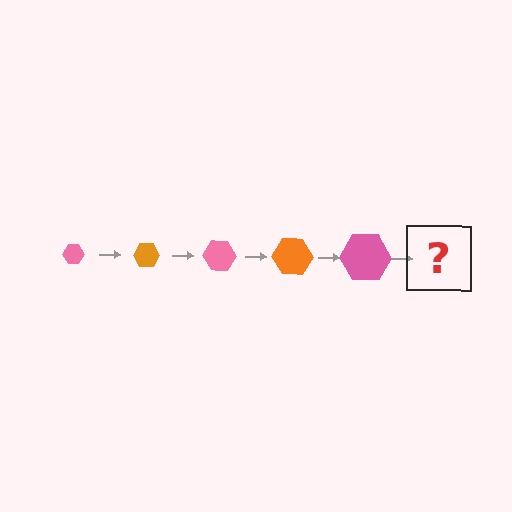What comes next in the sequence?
The next element should be an orange hexagon, larger than the previous one.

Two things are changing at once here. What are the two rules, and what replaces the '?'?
The two rules are that the hexagon grows larger each step and the color cycles through pink and orange. The '?' should be an orange hexagon, larger than the previous one.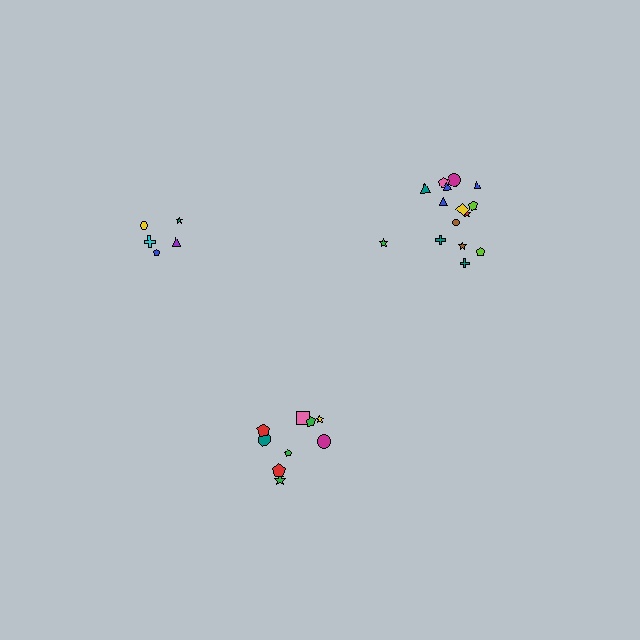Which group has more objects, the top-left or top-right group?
The top-right group.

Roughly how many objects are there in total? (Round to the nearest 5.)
Roughly 30 objects in total.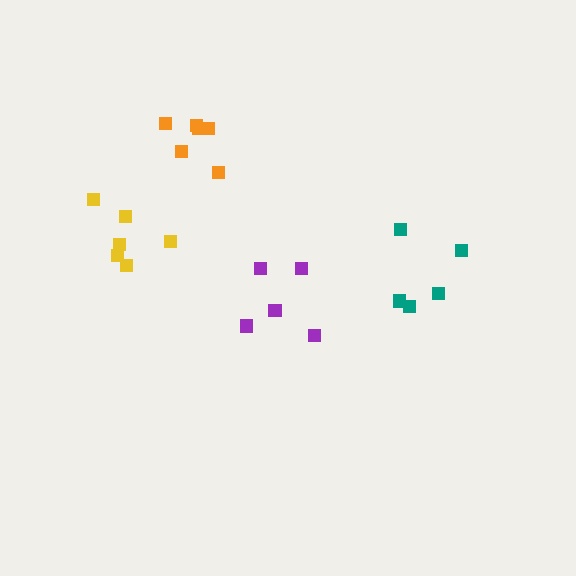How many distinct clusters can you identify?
There are 4 distinct clusters.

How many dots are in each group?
Group 1: 5 dots, Group 2: 6 dots, Group 3: 6 dots, Group 4: 5 dots (22 total).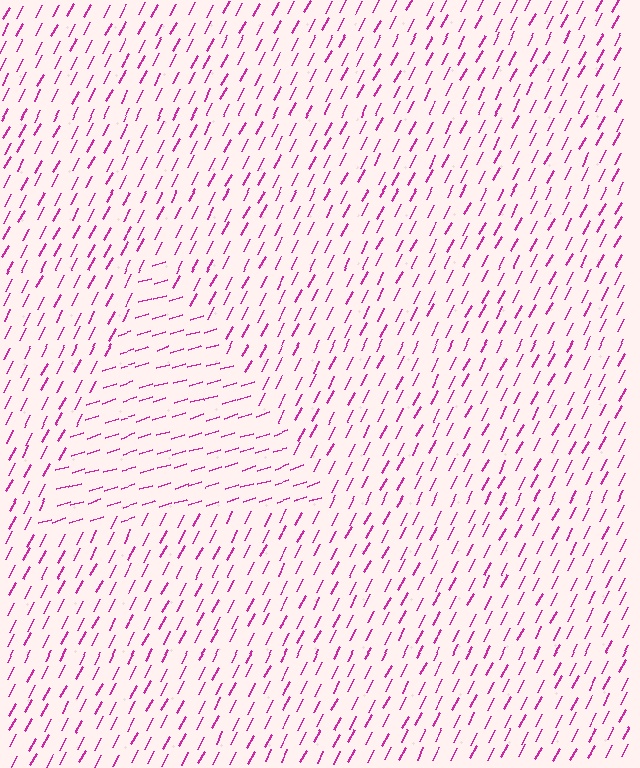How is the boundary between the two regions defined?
The boundary is defined purely by a change in line orientation (approximately 45 degrees difference). All lines are the same color and thickness.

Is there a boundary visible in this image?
Yes, there is a texture boundary formed by a change in line orientation.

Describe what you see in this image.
The image is filled with small magenta line segments. A triangle region in the image has lines oriented differently from the surrounding lines, creating a visible texture boundary.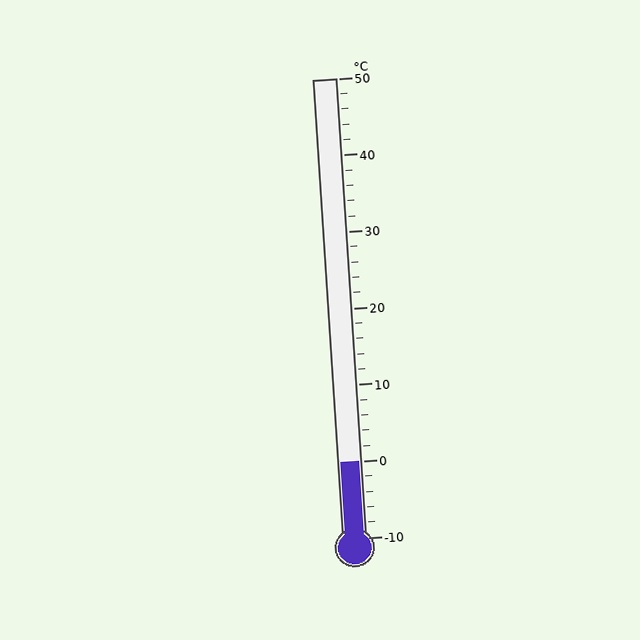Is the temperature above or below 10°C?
The temperature is below 10°C.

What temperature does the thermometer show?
The thermometer shows approximately 0°C.